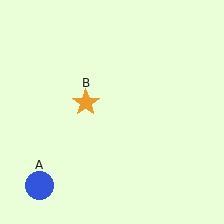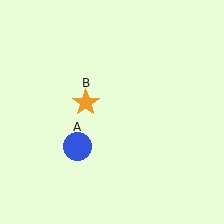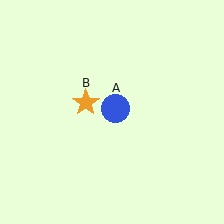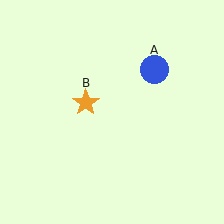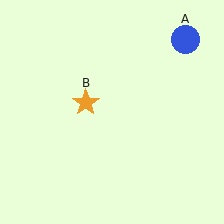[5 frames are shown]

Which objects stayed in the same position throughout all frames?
Orange star (object B) remained stationary.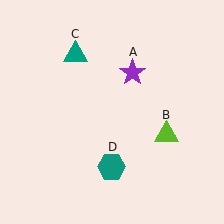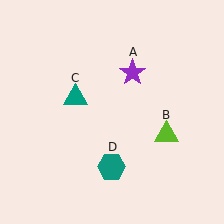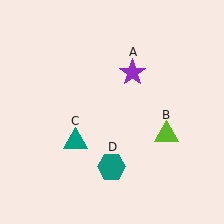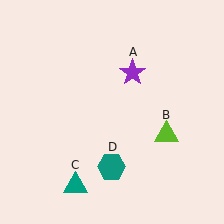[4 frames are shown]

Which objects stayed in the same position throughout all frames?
Purple star (object A) and lime triangle (object B) and teal hexagon (object D) remained stationary.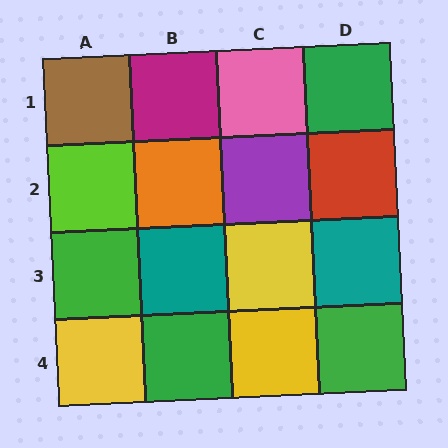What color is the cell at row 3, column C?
Yellow.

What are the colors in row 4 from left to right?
Yellow, green, yellow, green.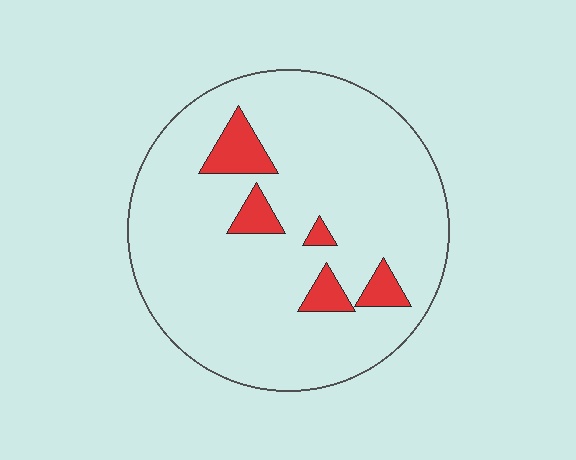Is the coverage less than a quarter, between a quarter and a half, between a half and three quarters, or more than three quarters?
Less than a quarter.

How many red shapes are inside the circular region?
5.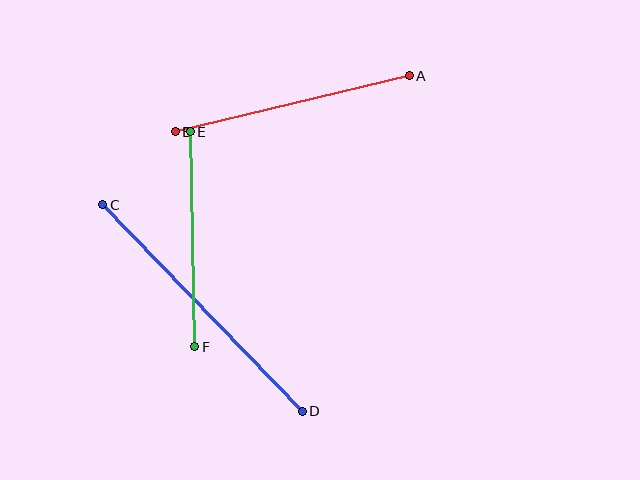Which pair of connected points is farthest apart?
Points C and D are farthest apart.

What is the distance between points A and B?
The distance is approximately 241 pixels.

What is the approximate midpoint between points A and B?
The midpoint is at approximately (292, 104) pixels.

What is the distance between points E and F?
The distance is approximately 215 pixels.